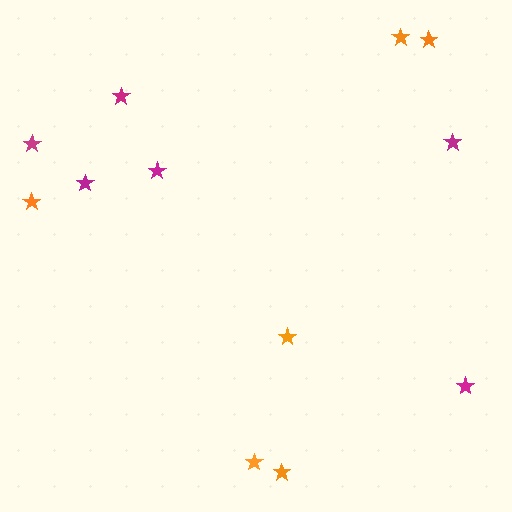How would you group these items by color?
There are 2 groups: one group of magenta stars (6) and one group of orange stars (6).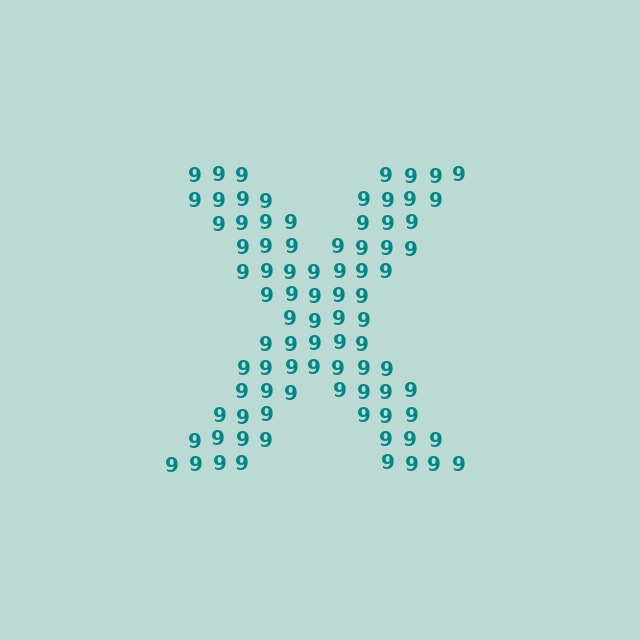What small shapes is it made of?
It is made of small digit 9's.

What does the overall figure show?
The overall figure shows the letter X.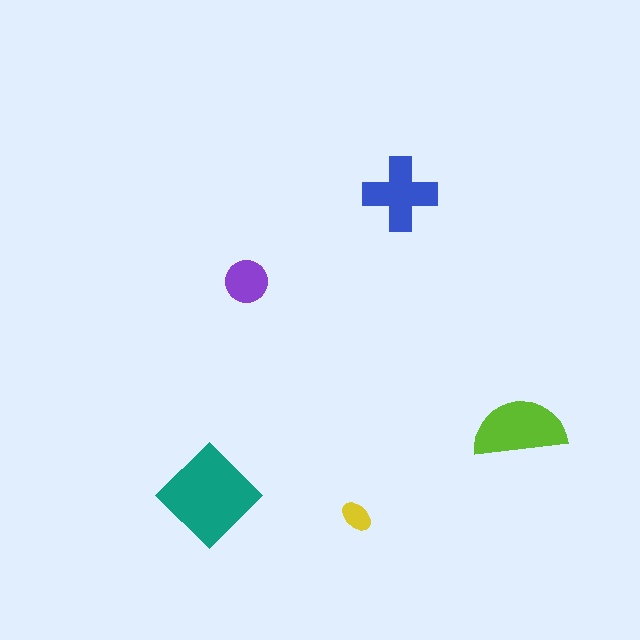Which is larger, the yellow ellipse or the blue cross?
The blue cross.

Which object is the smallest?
The yellow ellipse.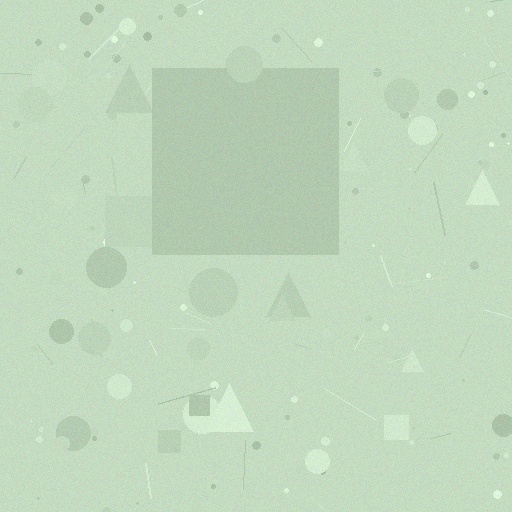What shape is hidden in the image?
A square is hidden in the image.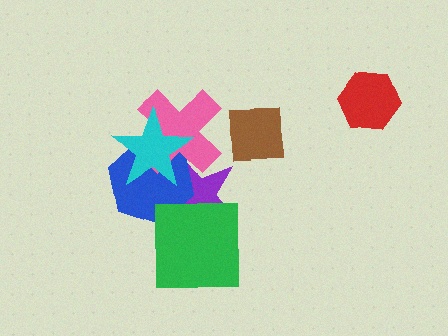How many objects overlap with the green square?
1 object overlaps with the green square.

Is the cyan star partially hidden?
No, no other shape covers it.